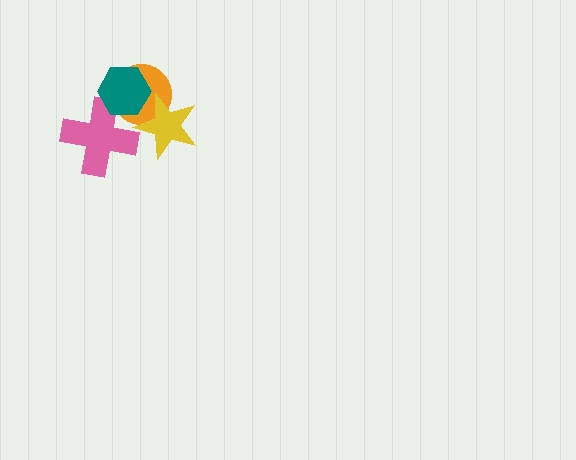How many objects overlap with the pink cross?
2 objects overlap with the pink cross.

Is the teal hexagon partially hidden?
No, no other shape covers it.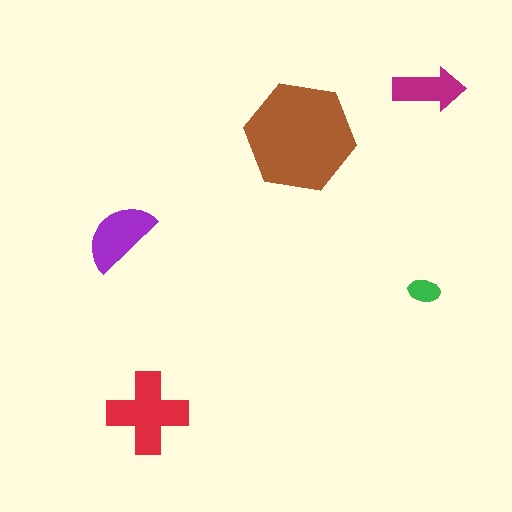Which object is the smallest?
The green ellipse.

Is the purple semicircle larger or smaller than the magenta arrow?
Larger.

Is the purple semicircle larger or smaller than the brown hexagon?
Smaller.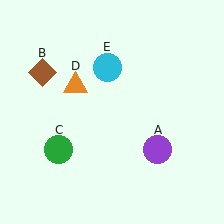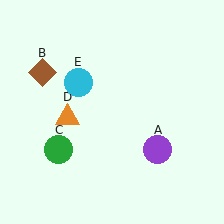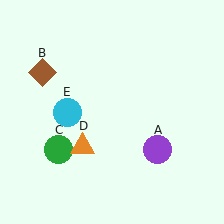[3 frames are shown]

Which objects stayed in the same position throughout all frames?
Purple circle (object A) and brown diamond (object B) and green circle (object C) remained stationary.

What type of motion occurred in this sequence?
The orange triangle (object D), cyan circle (object E) rotated counterclockwise around the center of the scene.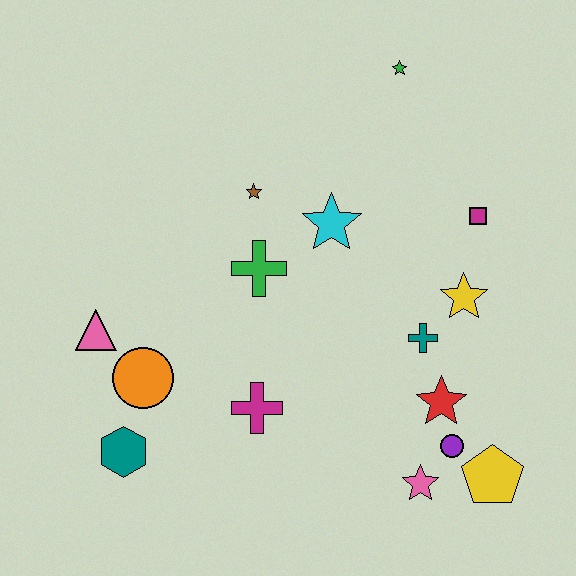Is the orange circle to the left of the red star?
Yes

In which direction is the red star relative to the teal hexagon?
The red star is to the right of the teal hexagon.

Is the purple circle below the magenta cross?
Yes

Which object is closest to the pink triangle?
The orange circle is closest to the pink triangle.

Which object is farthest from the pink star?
The green star is farthest from the pink star.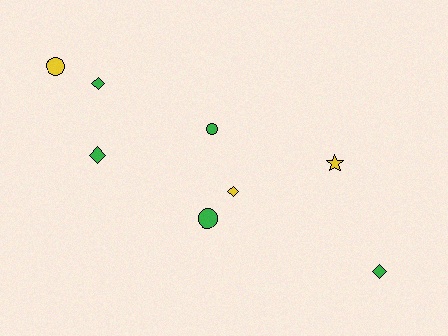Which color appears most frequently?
Green, with 5 objects.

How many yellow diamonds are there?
There is 1 yellow diamond.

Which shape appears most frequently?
Diamond, with 4 objects.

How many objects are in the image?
There are 8 objects.